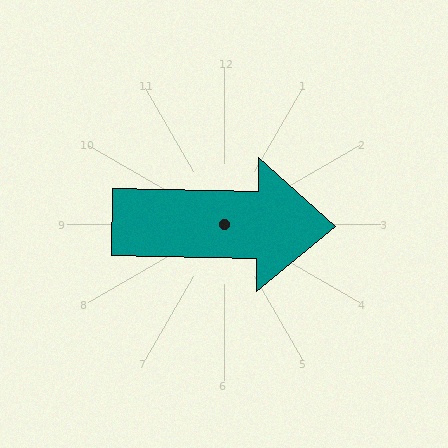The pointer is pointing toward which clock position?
Roughly 3 o'clock.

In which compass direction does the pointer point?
East.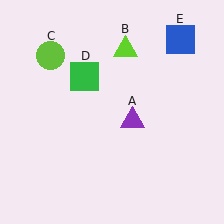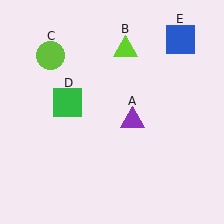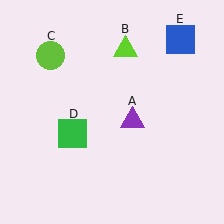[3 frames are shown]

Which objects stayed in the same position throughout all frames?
Purple triangle (object A) and lime triangle (object B) and lime circle (object C) and blue square (object E) remained stationary.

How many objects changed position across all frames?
1 object changed position: green square (object D).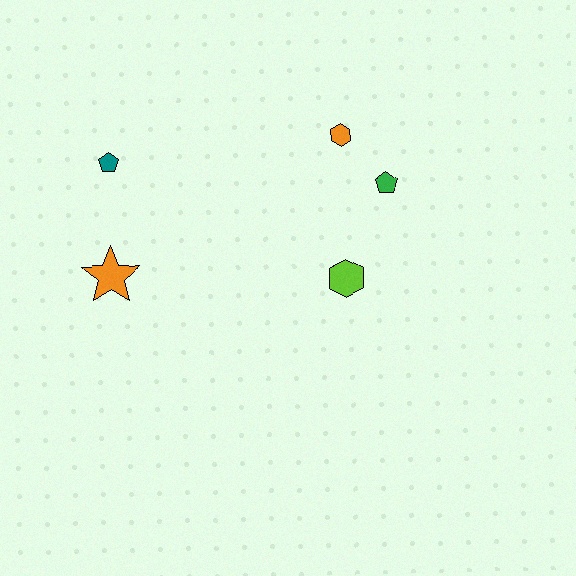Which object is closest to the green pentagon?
The orange hexagon is closest to the green pentagon.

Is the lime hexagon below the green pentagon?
Yes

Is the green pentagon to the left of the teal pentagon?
No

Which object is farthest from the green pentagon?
The orange star is farthest from the green pentagon.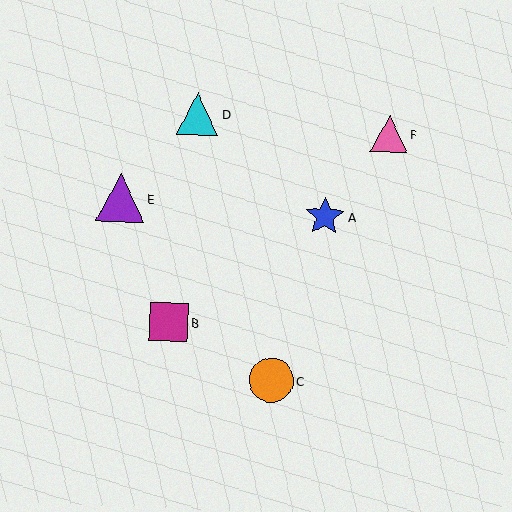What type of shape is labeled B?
Shape B is a magenta square.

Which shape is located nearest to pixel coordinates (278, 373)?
The orange circle (labeled C) at (272, 380) is nearest to that location.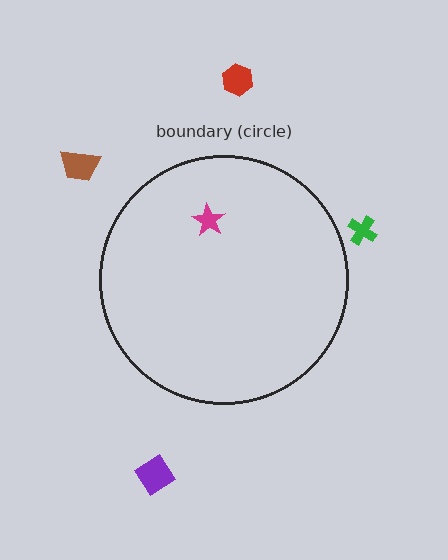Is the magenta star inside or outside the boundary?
Inside.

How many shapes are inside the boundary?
1 inside, 4 outside.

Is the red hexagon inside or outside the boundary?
Outside.